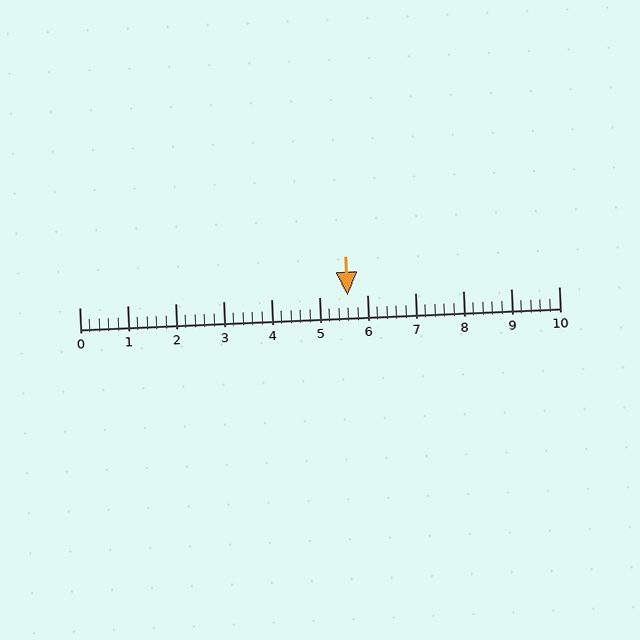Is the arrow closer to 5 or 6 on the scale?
The arrow is closer to 6.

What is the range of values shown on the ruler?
The ruler shows values from 0 to 10.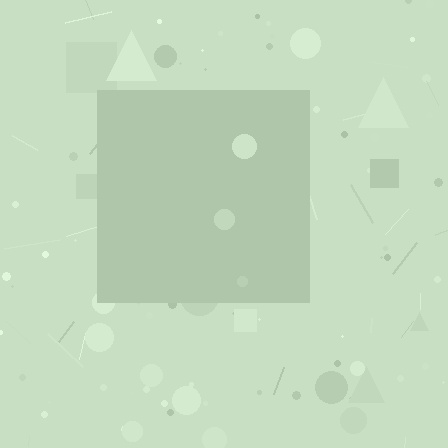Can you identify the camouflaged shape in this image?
The camouflaged shape is a square.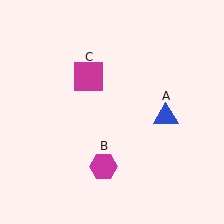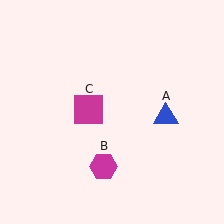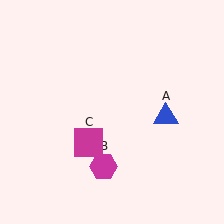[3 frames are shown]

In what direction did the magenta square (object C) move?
The magenta square (object C) moved down.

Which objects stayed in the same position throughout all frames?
Blue triangle (object A) and magenta hexagon (object B) remained stationary.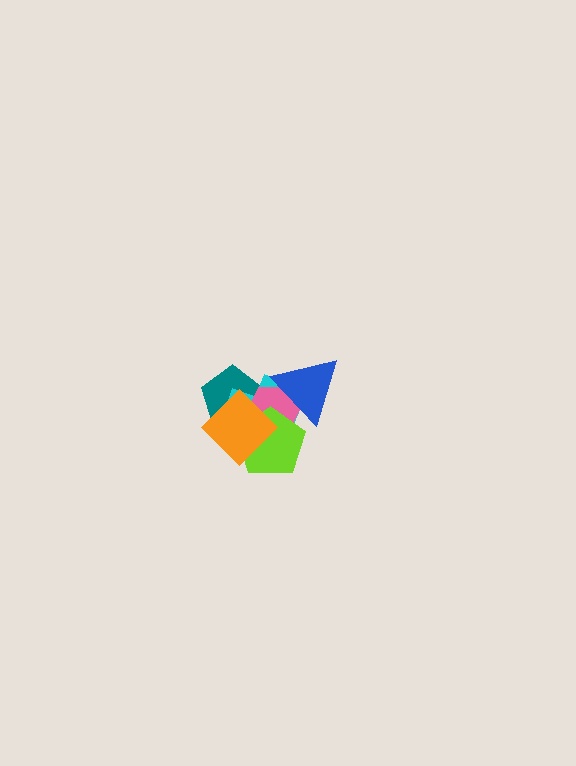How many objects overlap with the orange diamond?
4 objects overlap with the orange diamond.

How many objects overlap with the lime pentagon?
5 objects overlap with the lime pentagon.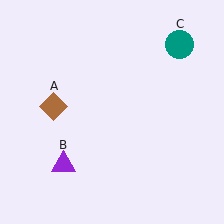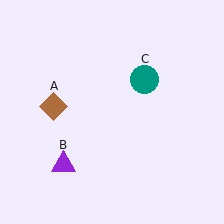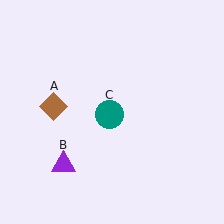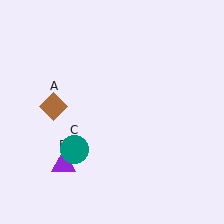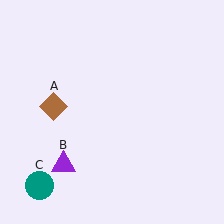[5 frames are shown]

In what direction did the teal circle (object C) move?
The teal circle (object C) moved down and to the left.